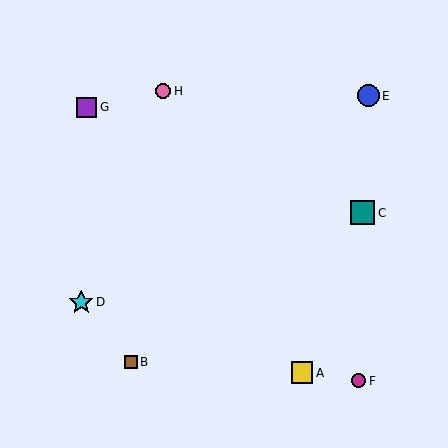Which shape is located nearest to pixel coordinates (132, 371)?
The brown square (labeled B) at (131, 362) is nearest to that location.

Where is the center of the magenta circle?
The center of the magenta circle is at (359, 381).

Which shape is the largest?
The cyan star (labeled D) is the largest.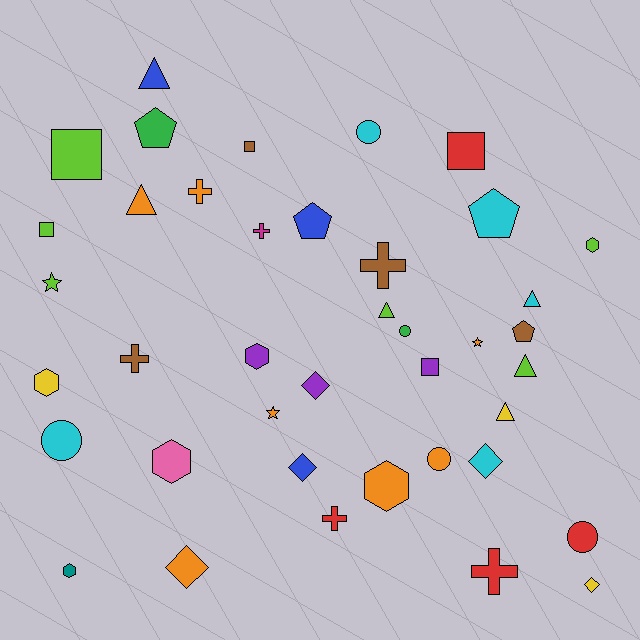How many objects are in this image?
There are 40 objects.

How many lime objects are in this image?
There are 6 lime objects.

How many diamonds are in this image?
There are 5 diamonds.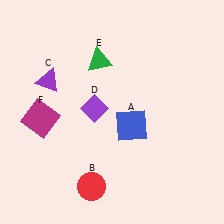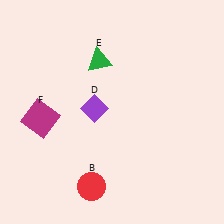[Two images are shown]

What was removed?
The blue square (A), the purple triangle (C) were removed in Image 2.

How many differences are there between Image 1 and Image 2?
There are 2 differences between the two images.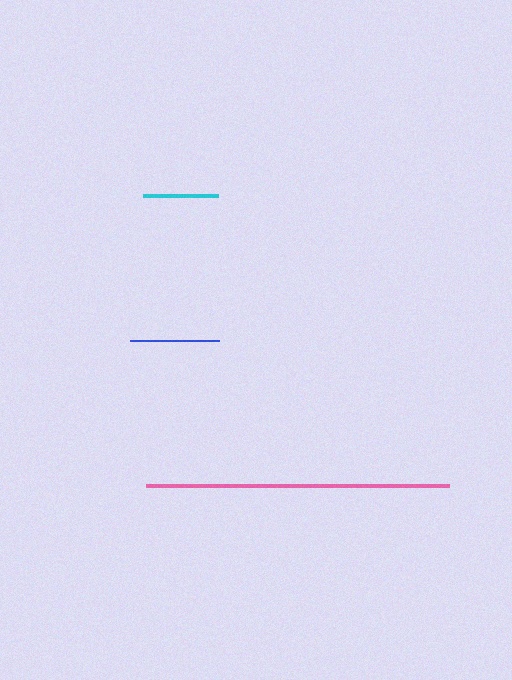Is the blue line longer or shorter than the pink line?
The pink line is longer than the blue line.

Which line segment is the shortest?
The cyan line is the shortest at approximately 75 pixels.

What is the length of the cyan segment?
The cyan segment is approximately 75 pixels long.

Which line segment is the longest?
The pink line is the longest at approximately 303 pixels.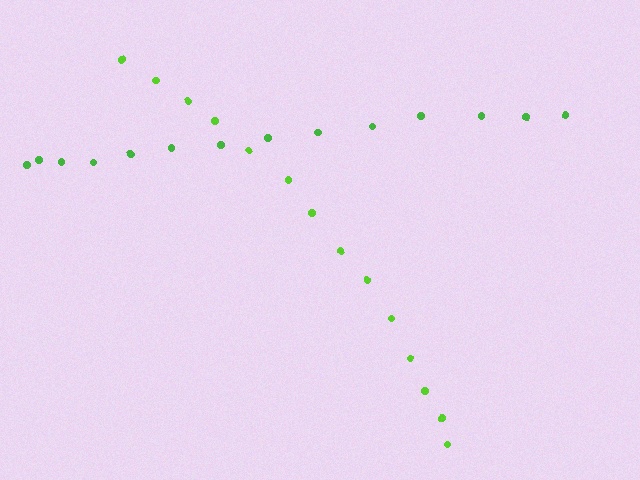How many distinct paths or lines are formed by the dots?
There are 2 distinct paths.